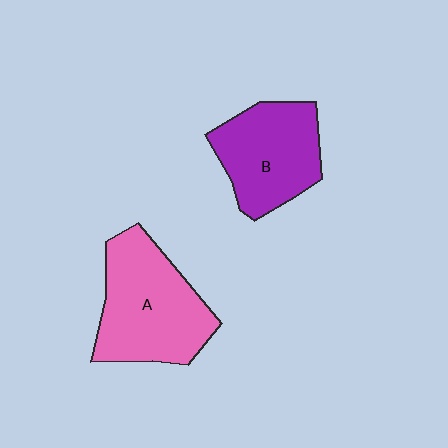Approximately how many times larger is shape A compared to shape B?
Approximately 1.2 times.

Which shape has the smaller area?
Shape B (purple).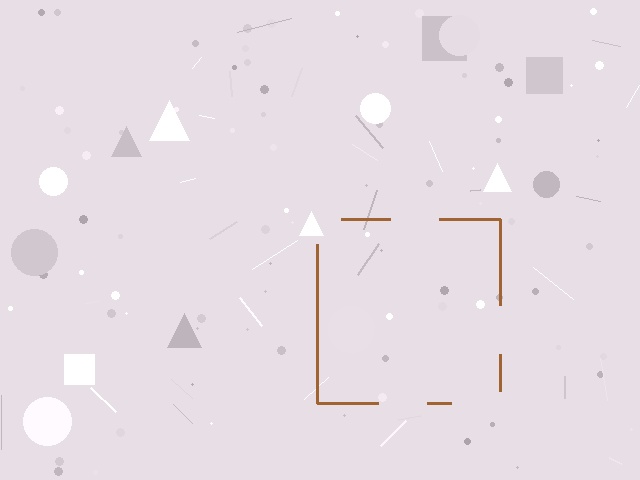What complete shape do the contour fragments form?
The contour fragments form a square.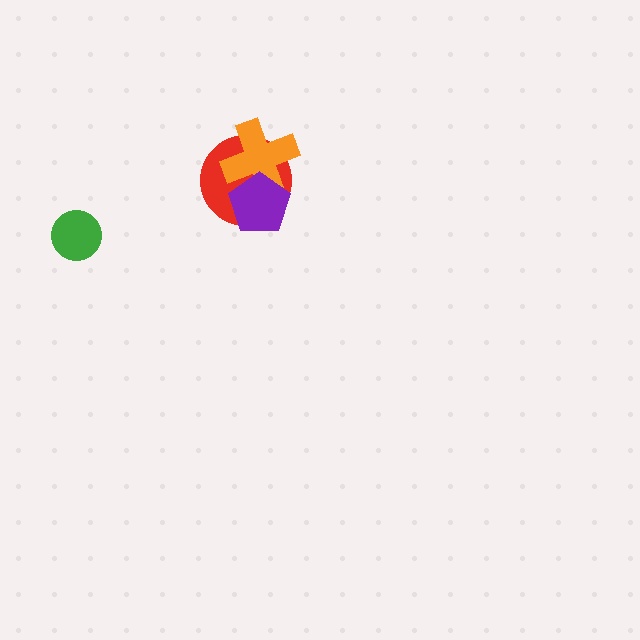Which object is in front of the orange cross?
The purple pentagon is in front of the orange cross.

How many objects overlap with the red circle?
2 objects overlap with the red circle.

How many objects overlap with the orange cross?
2 objects overlap with the orange cross.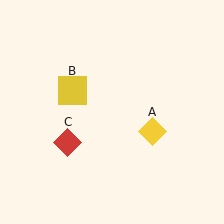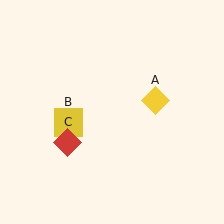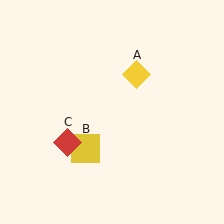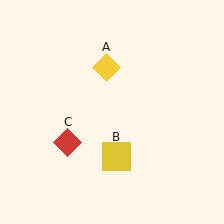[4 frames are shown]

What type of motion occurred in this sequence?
The yellow diamond (object A), yellow square (object B) rotated counterclockwise around the center of the scene.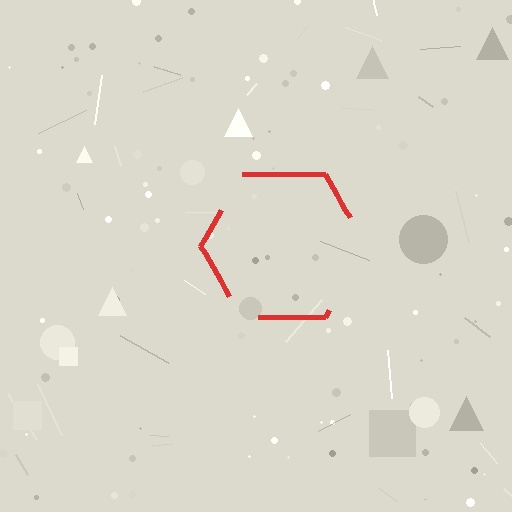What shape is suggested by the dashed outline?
The dashed outline suggests a hexagon.